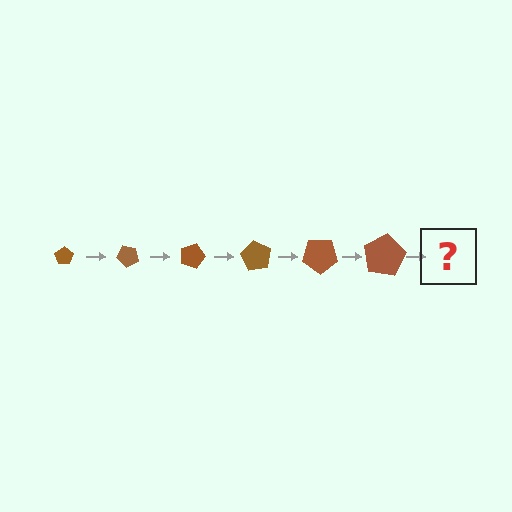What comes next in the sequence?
The next element should be a pentagon, larger than the previous one and rotated 270 degrees from the start.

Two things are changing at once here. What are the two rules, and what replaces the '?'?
The two rules are that the pentagon grows larger each step and it rotates 45 degrees each step. The '?' should be a pentagon, larger than the previous one and rotated 270 degrees from the start.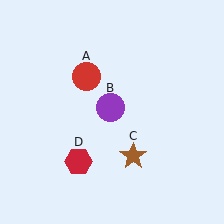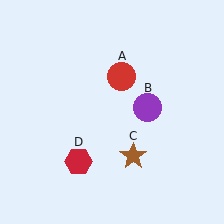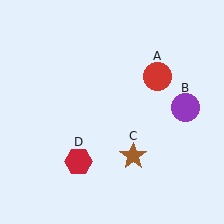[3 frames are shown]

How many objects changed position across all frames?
2 objects changed position: red circle (object A), purple circle (object B).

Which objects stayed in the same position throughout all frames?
Brown star (object C) and red hexagon (object D) remained stationary.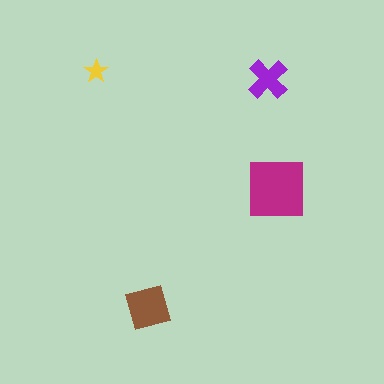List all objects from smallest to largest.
The yellow star, the purple cross, the brown diamond, the magenta square.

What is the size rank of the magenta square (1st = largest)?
1st.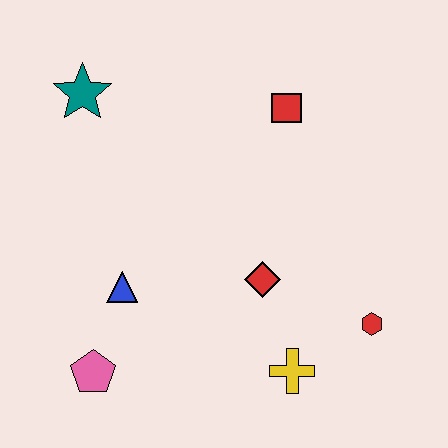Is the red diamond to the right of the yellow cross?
No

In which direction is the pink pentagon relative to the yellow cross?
The pink pentagon is to the left of the yellow cross.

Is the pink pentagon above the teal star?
No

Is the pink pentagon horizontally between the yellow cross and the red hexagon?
No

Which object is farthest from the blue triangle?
The red hexagon is farthest from the blue triangle.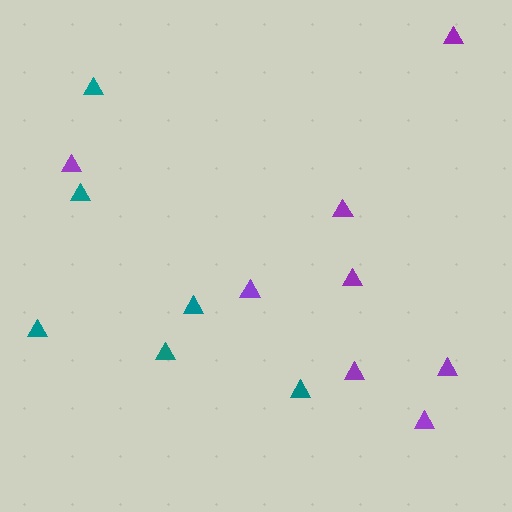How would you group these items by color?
There are 2 groups: one group of purple triangles (8) and one group of teal triangles (6).